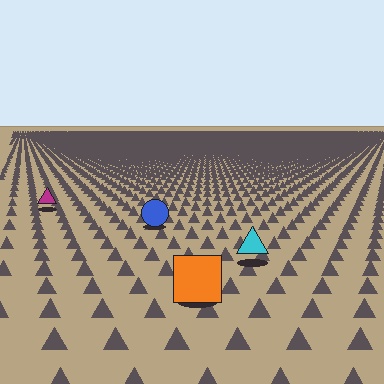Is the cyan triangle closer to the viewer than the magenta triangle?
Yes. The cyan triangle is closer — you can tell from the texture gradient: the ground texture is coarser near it.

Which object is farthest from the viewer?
The magenta triangle is farthest from the viewer. It appears smaller and the ground texture around it is denser.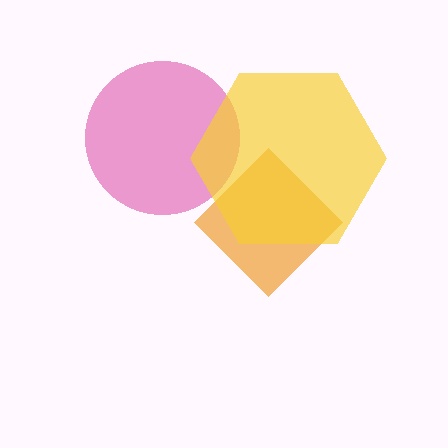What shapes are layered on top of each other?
The layered shapes are: a magenta circle, an orange diamond, a yellow hexagon.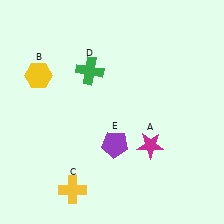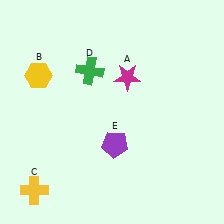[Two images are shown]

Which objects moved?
The objects that moved are: the magenta star (A), the yellow cross (C).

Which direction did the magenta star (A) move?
The magenta star (A) moved up.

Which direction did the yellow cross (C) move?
The yellow cross (C) moved left.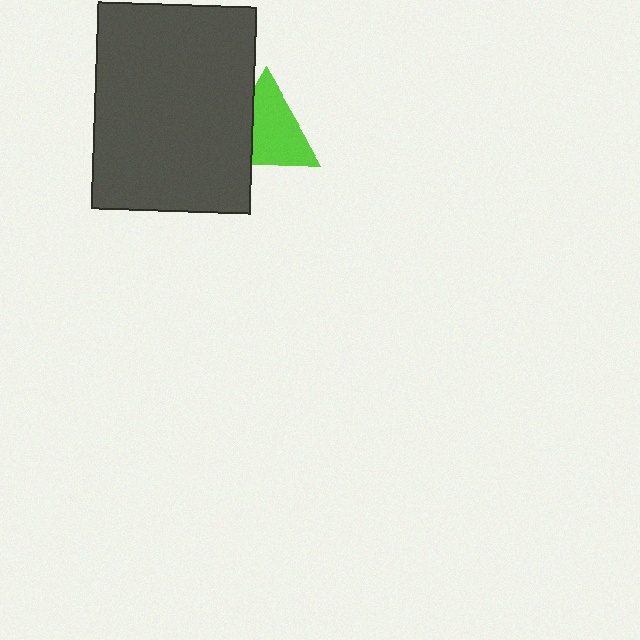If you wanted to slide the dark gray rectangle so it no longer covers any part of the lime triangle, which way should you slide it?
Slide it left — that is the most direct way to separate the two shapes.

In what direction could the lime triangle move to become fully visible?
The lime triangle could move right. That would shift it out from behind the dark gray rectangle entirely.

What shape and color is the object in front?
The object in front is a dark gray rectangle.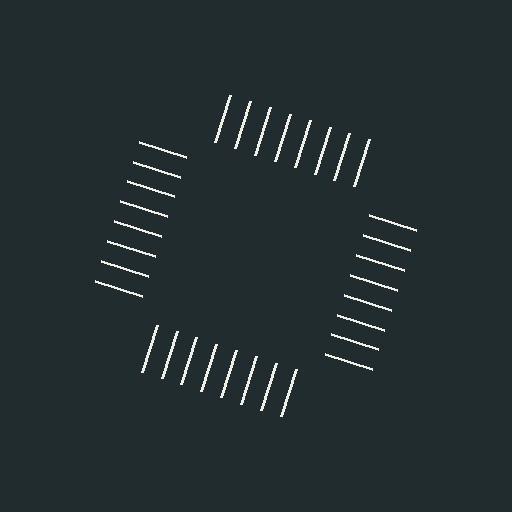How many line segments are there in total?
32 — 8 along each of the 4 edges.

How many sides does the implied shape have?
4 sides — the line-ends trace a square.